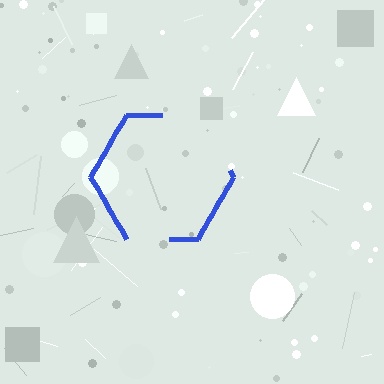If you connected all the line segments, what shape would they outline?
They would outline a hexagon.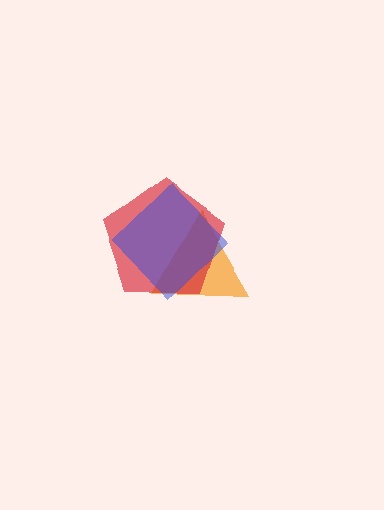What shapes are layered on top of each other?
The layered shapes are: an orange triangle, a red pentagon, a blue diamond.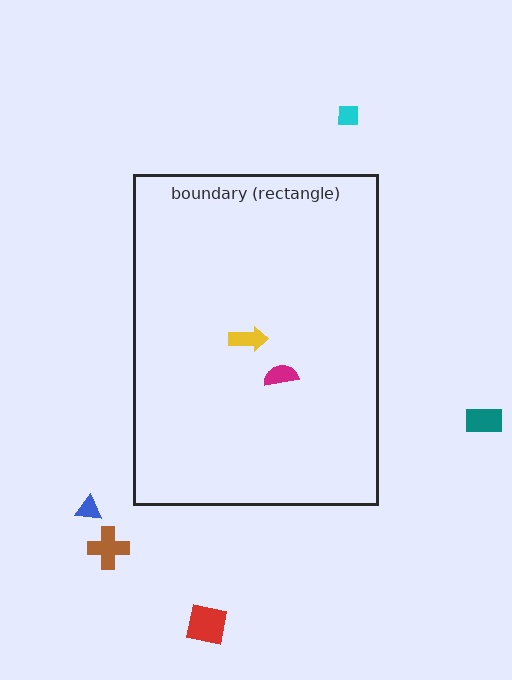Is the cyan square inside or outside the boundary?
Outside.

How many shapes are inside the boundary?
2 inside, 5 outside.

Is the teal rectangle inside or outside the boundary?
Outside.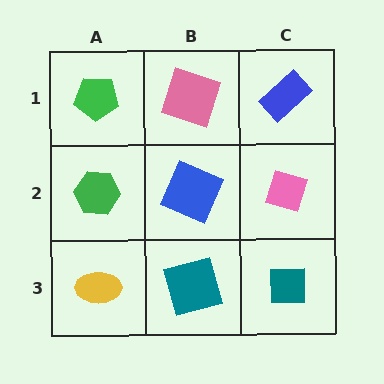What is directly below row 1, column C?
A pink diamond.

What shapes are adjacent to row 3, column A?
A green hexagon (row 2, column A), a teal square (row 3, column B).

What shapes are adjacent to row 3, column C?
A pink diamond (row 2, column C), a teal square (row 3, column B).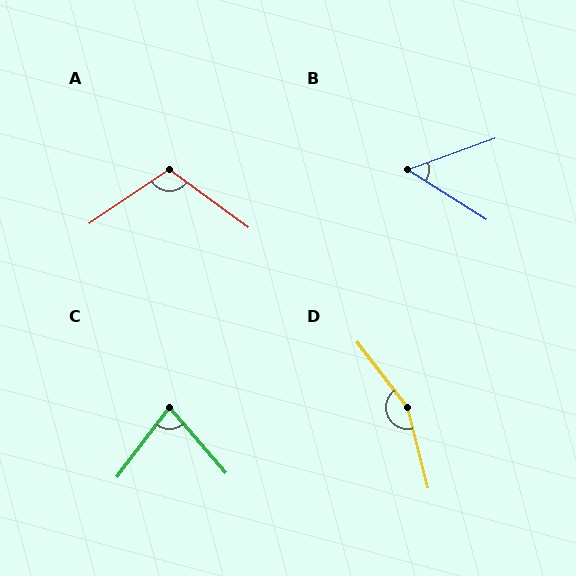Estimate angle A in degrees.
Approximately 110 degrees.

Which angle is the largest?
D, at approximately 156 degrees.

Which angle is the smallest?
B, at approximately 52 degrees.